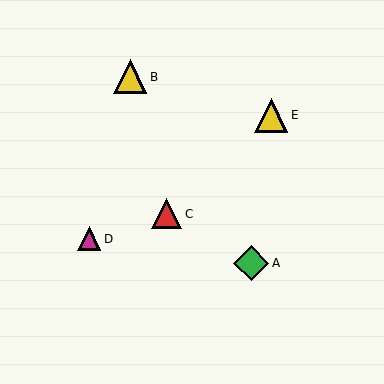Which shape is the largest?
The green diamond (labeled A) is the largest.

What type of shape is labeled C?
Shape C is a red triangle.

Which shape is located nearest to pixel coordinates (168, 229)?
The red triangle (labeled C) at (167, 214) is nearest to that location.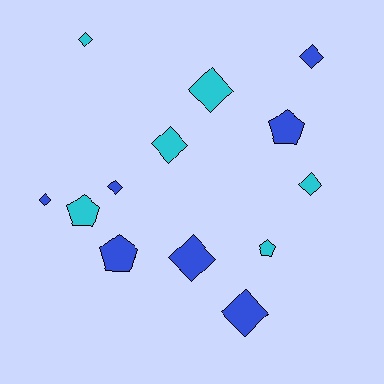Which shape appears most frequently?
Diamond, with 9 objects.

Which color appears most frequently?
Blue, with 7 objects.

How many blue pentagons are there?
There are 2 blue pentagons.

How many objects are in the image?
There are 13 objects.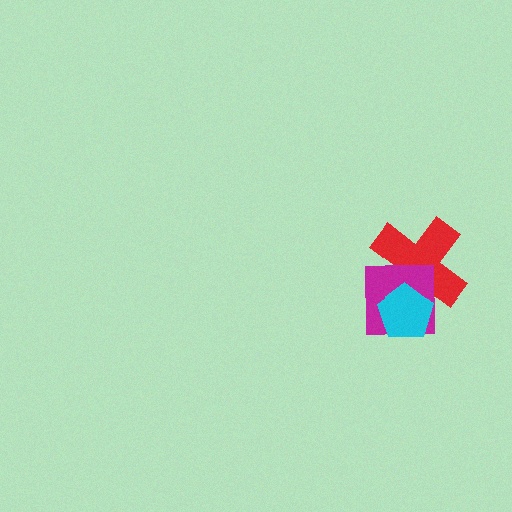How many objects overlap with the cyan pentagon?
2 objects overlap with the cyan pentagon.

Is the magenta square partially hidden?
Yes, it is partially covered by another shape.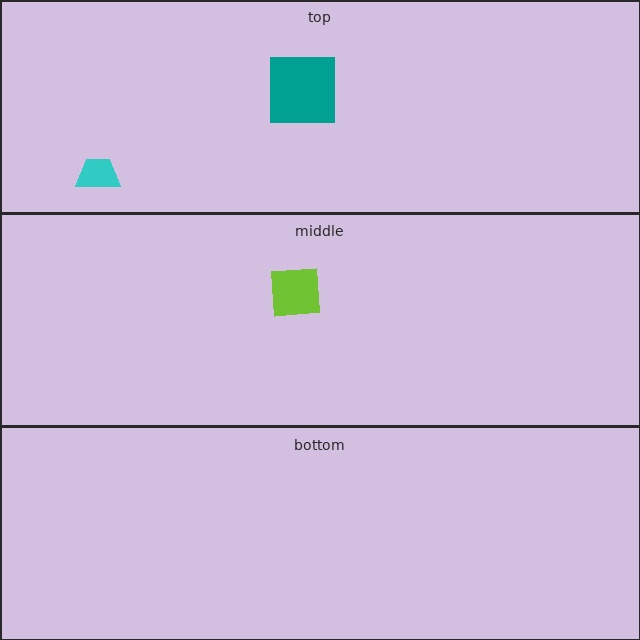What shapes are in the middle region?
The lime square.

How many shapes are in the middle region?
1.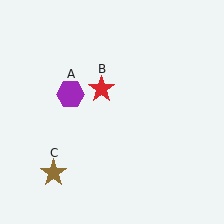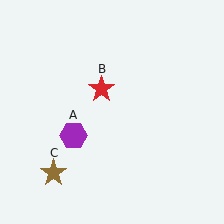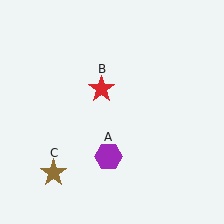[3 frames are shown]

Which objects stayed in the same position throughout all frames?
Red star (object B) and brown star (object C) remained stationary.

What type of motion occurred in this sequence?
The purple hexagon (object A) rotated counterclockwise around the center of the scene.